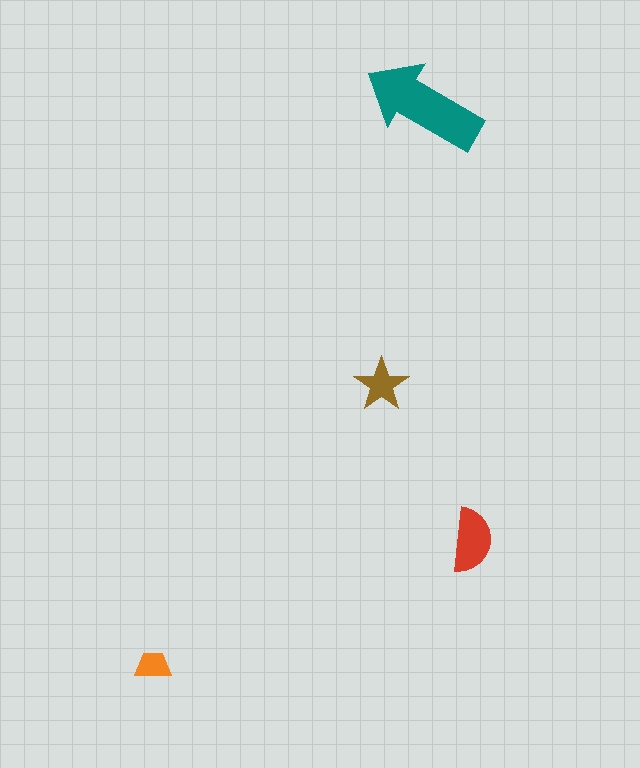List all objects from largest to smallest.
The teal arrow, the red semicircle, the brown star, the orange trapezoid.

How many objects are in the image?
There are 4 objects in the image.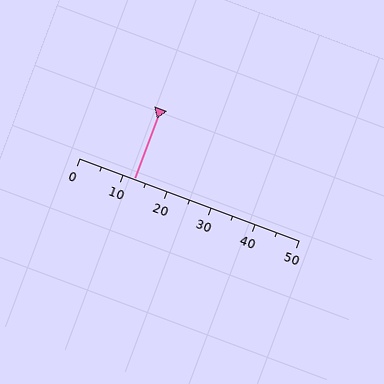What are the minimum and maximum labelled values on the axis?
The axis runs from 0 to 50.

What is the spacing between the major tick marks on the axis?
The major ticks are spaced 10 apart.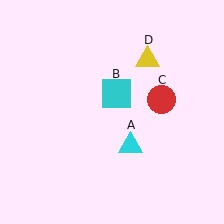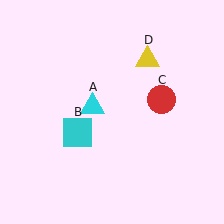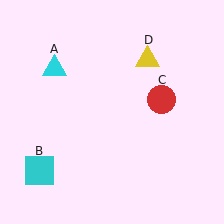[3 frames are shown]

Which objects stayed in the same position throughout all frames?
Red circle (object C) and yellow triangle (object D) remained stationary.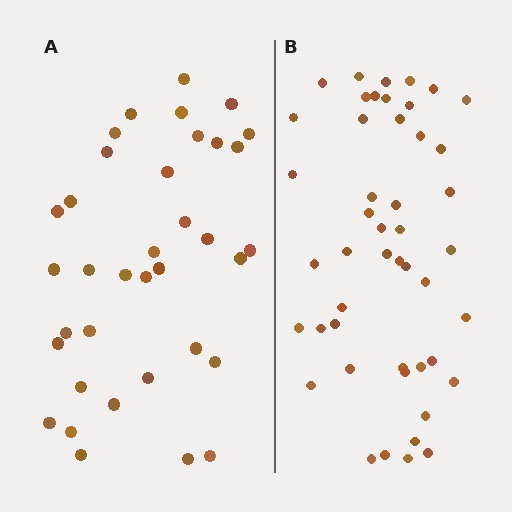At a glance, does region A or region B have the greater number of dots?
Region B (the right region) has more dots.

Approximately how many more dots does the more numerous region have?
Region B has roughly 12 or so more dots than region A.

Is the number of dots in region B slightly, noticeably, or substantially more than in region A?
Region B has noticeably more, but not dramatically so. The ratio is roughly 1.3 to 1.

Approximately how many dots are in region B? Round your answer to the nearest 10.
About 50 dots. (The exact count is 47, which rounds to 50.)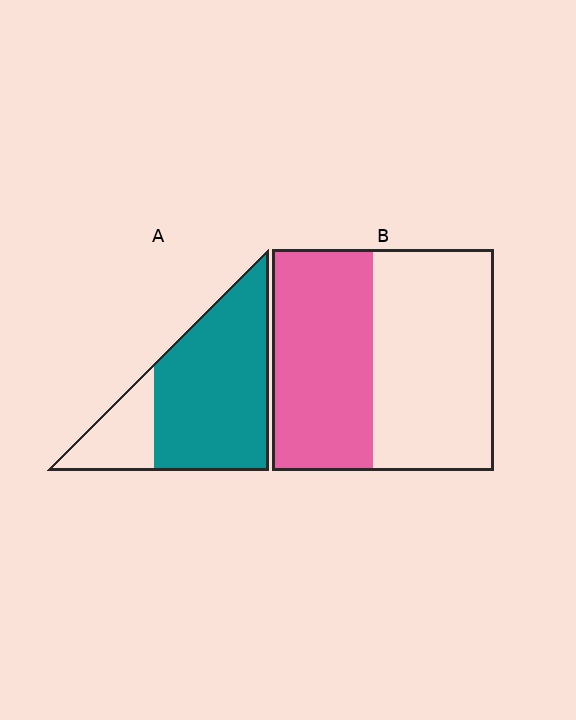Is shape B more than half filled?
No.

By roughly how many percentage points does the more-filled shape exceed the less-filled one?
By roughly 30 percentage points (A over B).